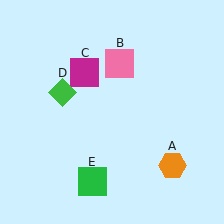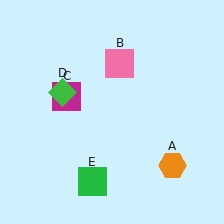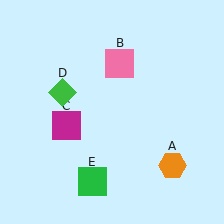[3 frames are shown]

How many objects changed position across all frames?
1 object changed position: magenta square (object C).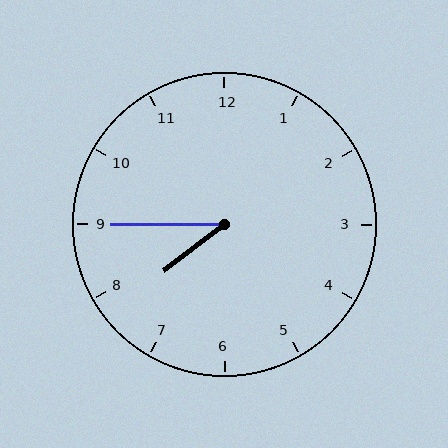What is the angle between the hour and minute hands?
Approximately 38 degrees.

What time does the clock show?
7:45.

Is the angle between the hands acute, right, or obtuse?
It is acute.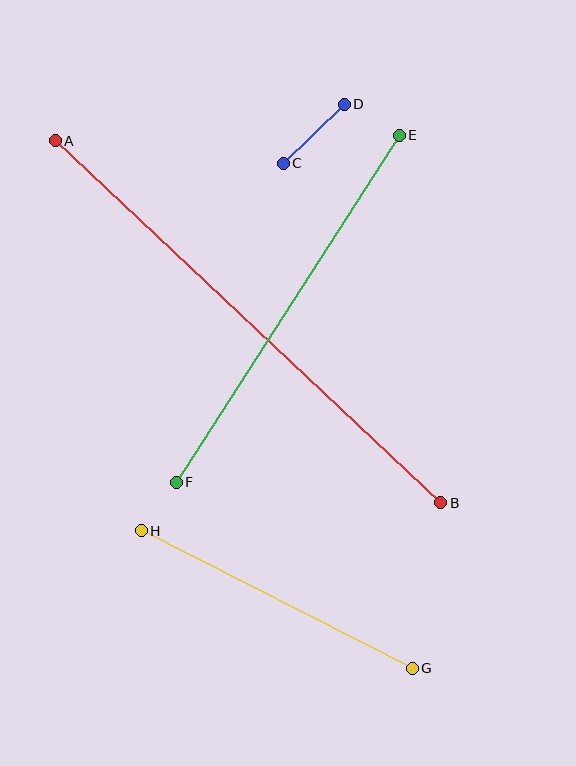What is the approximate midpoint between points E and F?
The midpoint is at approximately (288, 309) pixels.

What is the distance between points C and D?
The distance is approximately 85 pixels.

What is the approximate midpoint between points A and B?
The midpoint is at approximately (248, 322) pixels.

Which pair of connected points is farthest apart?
Points A and B are farthest apart.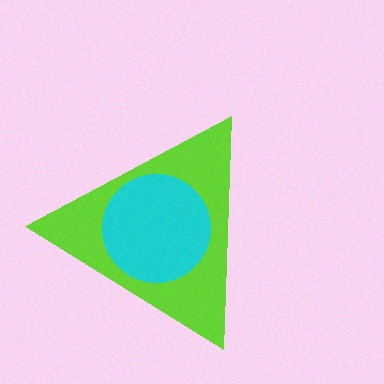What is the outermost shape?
The lime triangle.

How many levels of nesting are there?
2.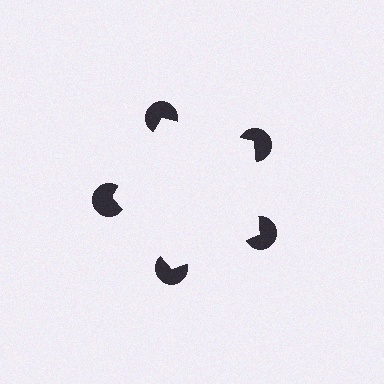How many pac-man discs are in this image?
There are 5 — one at each vertex of the illusory pentagon.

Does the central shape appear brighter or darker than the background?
It typically appears slightly brighter than the background, even though no actual brightness change is drawn.